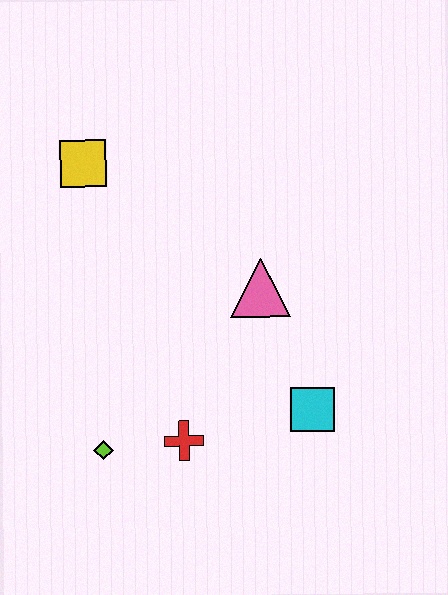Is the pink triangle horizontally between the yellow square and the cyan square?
Yes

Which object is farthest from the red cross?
The yellow square is farthest from the red cross.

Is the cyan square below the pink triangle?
Yes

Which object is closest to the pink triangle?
The cyan square is closest to the pink triangle.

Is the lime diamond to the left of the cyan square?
Yes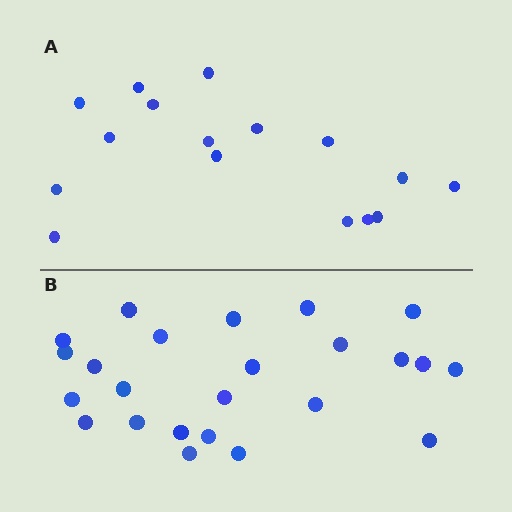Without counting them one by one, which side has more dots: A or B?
Region B (the bottom region) has more dots.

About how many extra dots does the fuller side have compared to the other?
Region B has roughly 8 or so more dots than region A.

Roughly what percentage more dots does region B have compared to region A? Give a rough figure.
About 50% more.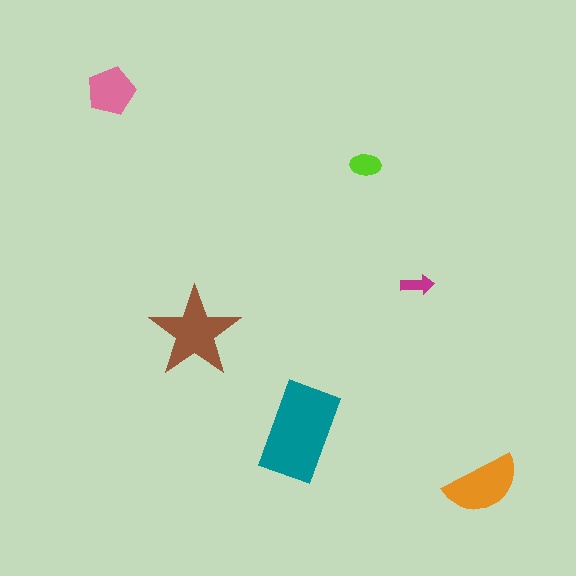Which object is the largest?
The teal rectangle.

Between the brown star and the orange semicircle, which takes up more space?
The brown star.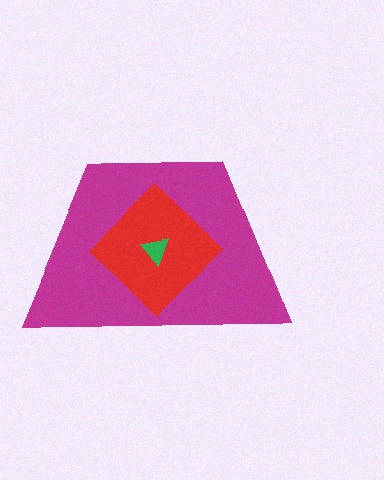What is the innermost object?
The green triangle.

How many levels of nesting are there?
3.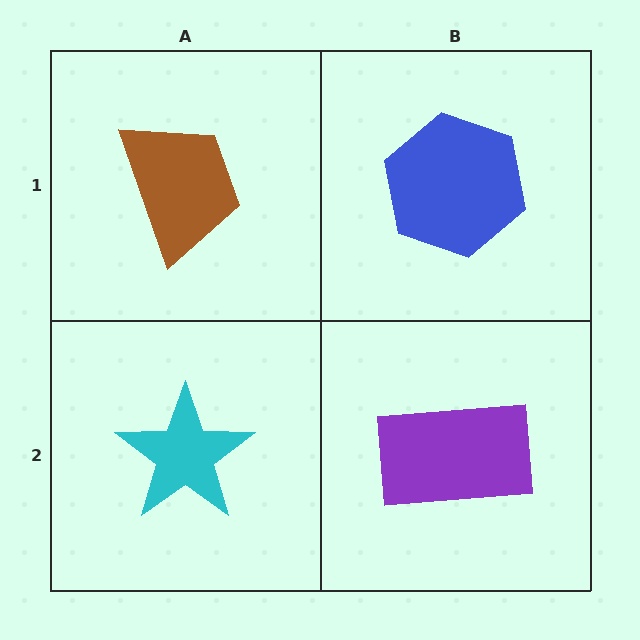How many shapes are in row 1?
2 shapes.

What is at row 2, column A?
A cyan star.